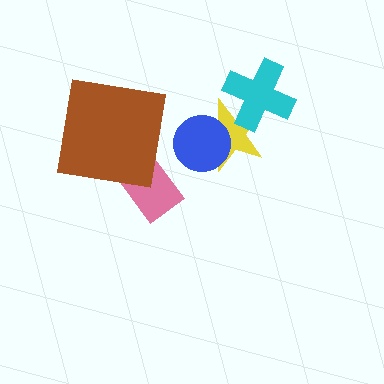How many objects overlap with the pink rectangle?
1 object overlaps with the pink rectangle.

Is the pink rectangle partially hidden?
Yes, it is partially covered by another shape.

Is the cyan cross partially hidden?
No, no other shape covers it.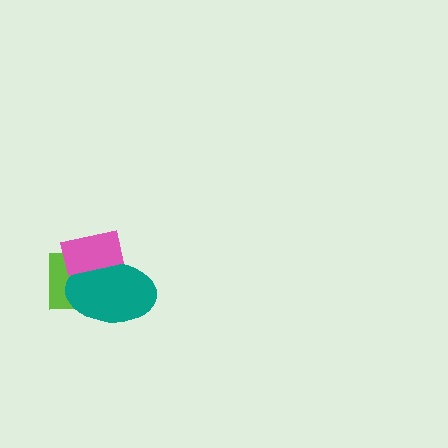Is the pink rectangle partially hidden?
No, no other shape covers it.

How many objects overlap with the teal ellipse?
2 objects overlap with the teal ellipse.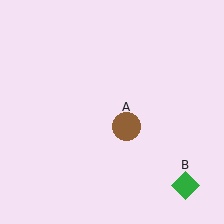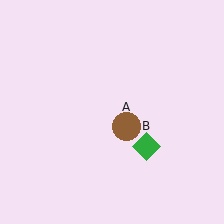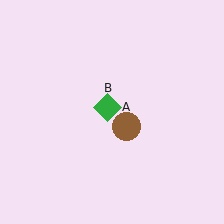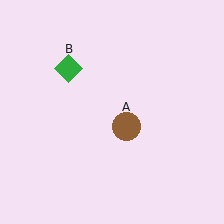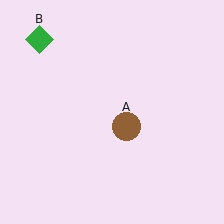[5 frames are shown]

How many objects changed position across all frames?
1 object changed position: green diamond (object B).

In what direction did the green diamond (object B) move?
The green diamond (object B) moved up and to the left.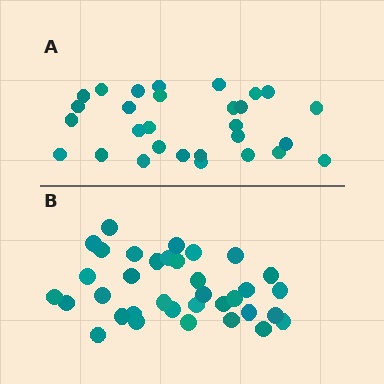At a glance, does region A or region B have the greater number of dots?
Region B (the bottom region) has more dots.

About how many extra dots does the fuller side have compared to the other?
Region B has about 6 more dots than region A.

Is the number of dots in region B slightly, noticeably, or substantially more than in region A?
Region B has only slightly more — the two regions are fairly close. The ratio is roughly 1.2 to 1.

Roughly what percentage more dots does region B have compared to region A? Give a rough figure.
About 20% more.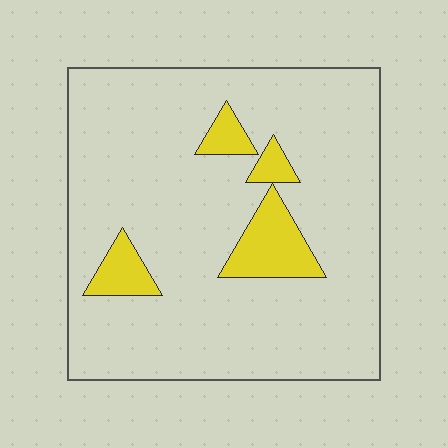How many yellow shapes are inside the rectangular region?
4.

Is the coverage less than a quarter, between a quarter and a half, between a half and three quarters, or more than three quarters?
Less than a quarter.